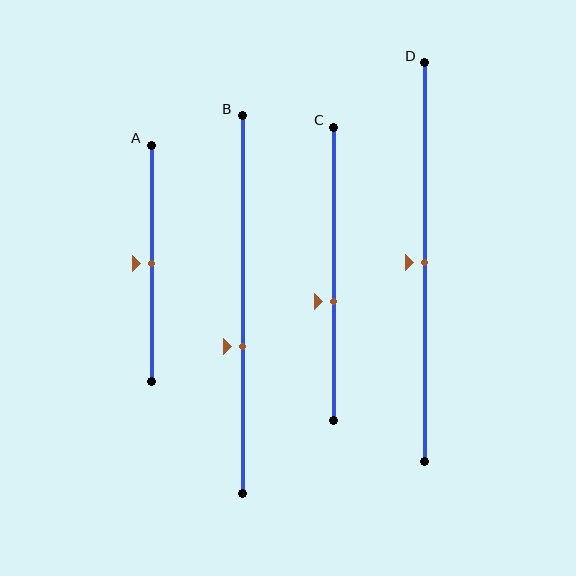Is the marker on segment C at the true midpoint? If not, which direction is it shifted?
No, the marker on segment C is shifted downward by about 9% of the segment length.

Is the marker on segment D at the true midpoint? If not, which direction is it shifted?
Yes, the marker on segment D is at the true midpoint.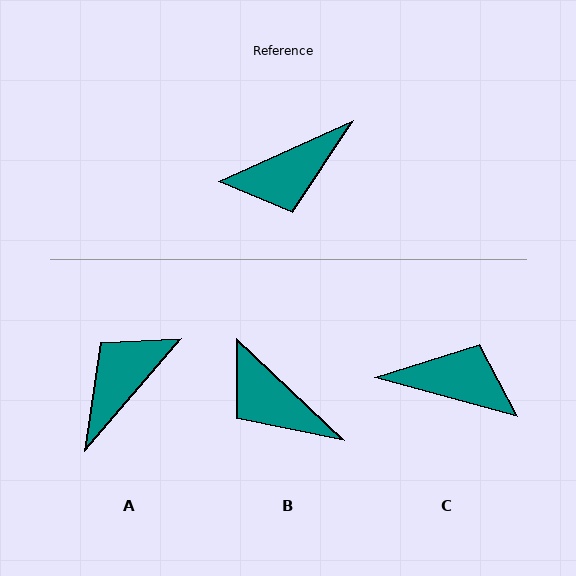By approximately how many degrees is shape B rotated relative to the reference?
Approximately 67 degrees clockwise.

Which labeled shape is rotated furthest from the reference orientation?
A, about 155 degrees away.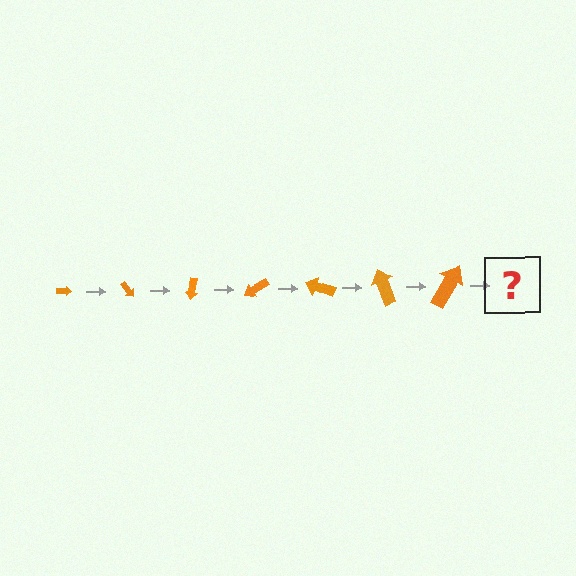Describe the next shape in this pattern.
It should be an arrow, larger than the previous one and rotated 350 degrees from the start.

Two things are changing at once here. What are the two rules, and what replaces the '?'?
The two rules are that the arrow grows larger each step and it rotates 50 degrees each step. The '?' should be an arrow, larger than the previous one and rotated 350 degrees from the start.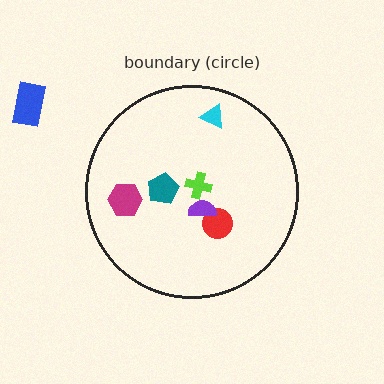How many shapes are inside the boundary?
6 inside, 1 outside.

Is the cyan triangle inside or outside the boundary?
Inside.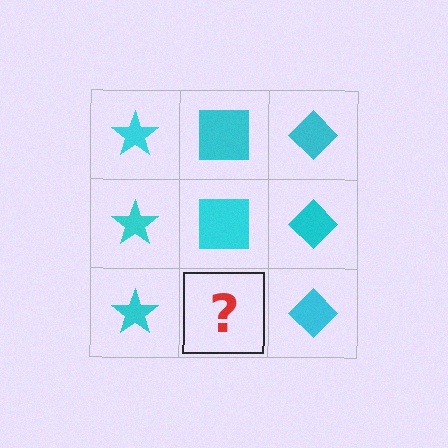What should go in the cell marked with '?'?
The missing cell should contain a cyan square.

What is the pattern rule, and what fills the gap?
The rule is that each column has a consistent shape. The gap should be filled with a cyan square.